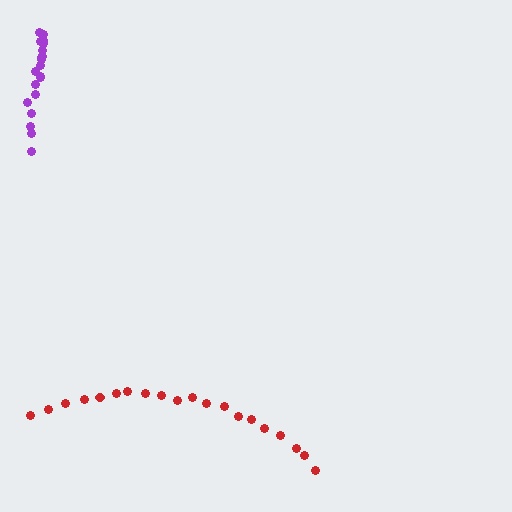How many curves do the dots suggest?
There are 2 distinct paths.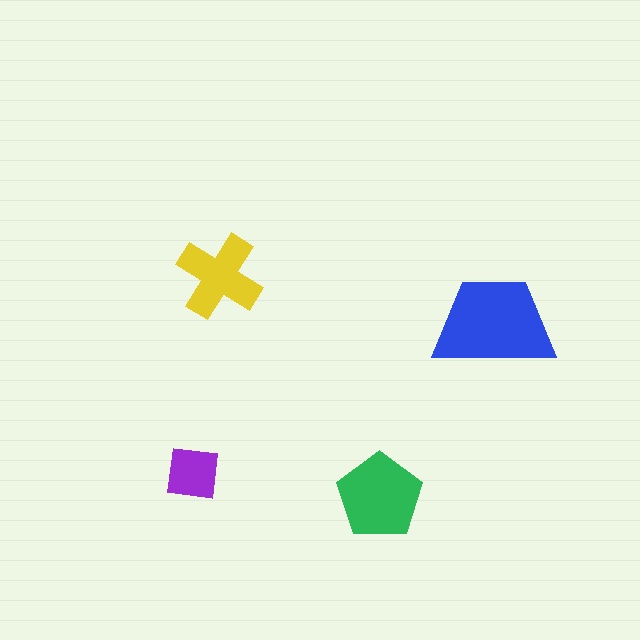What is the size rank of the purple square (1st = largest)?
4th.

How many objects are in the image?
There are 4 objects in the image.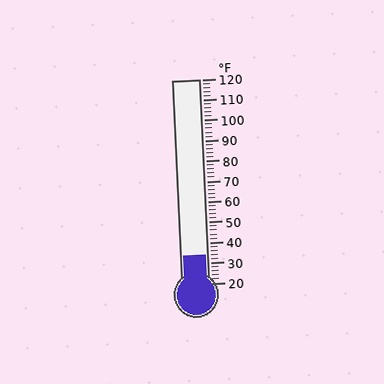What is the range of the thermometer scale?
The thermometer scale ranges from 20°F to 120°F.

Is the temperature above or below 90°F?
The temperature is below 90°F.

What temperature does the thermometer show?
The thermometer shows approximately 34°F.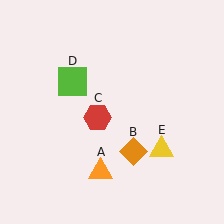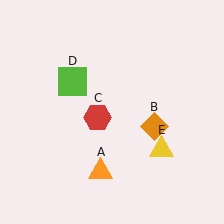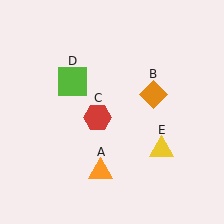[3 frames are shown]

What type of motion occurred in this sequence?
The orange diamond (object B) rotated counterclockwise around the center of the scene.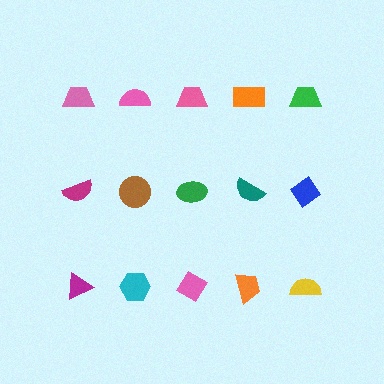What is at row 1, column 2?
A pink semicircle.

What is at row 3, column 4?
An orange trapezoid.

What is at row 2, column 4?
A teal semicircle.